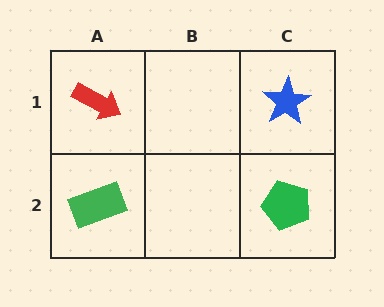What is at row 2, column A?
A green rectangle.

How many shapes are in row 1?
2 shapes.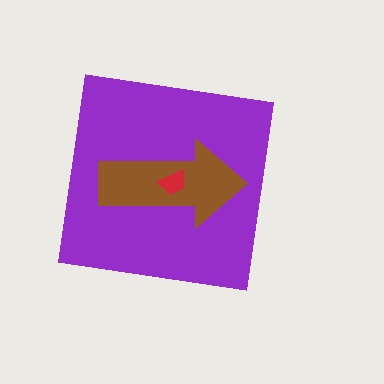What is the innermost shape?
The red trapezoid.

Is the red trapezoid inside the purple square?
Yes.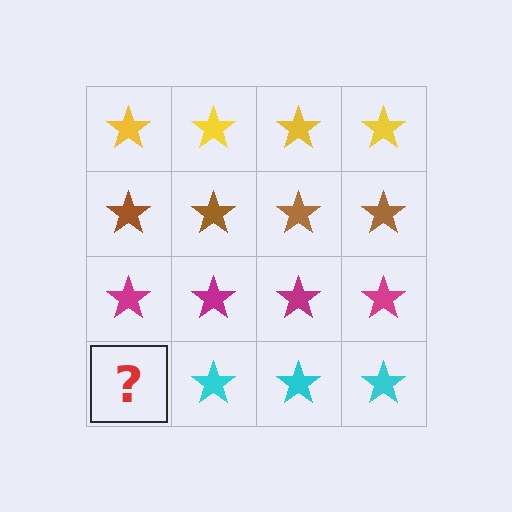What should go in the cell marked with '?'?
The missing cell should contain a cyan star.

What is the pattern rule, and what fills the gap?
The rule is that each row has a consistent color. The gap should be filled with a cyan star.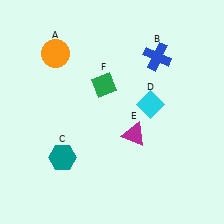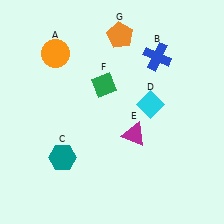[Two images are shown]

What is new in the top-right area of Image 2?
An orange pentagon (G) was added in the top-right area of Image 2.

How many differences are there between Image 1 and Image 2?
There is 1 difference between the two images.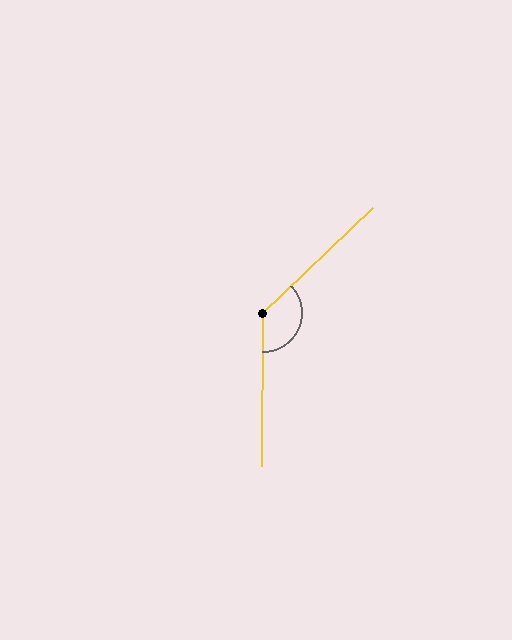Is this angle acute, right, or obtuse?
It is obtuse.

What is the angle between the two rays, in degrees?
Approximately 134 degrees.